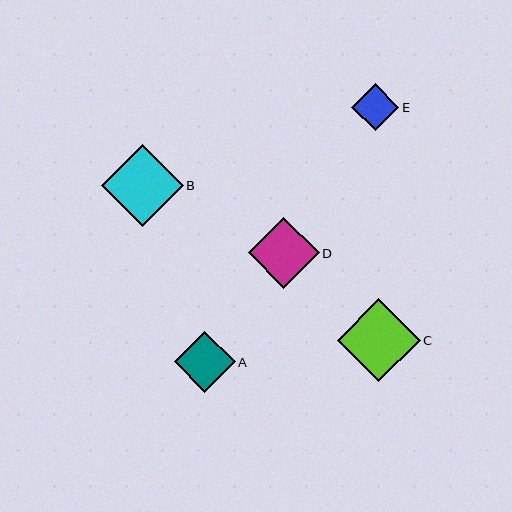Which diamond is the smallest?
Diamond E is the smallest with a size of approximately 47 pixels.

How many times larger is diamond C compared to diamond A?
Diamond C is approximately 1.4 times the size of diamond A.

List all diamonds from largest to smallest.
From largest to smallest: C, B, D, A, E.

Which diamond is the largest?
Diamond C is the largest with a size of approximately 83 pixels.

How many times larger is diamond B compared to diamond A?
Diamond B is approximately 1.3 times the size of diamond A.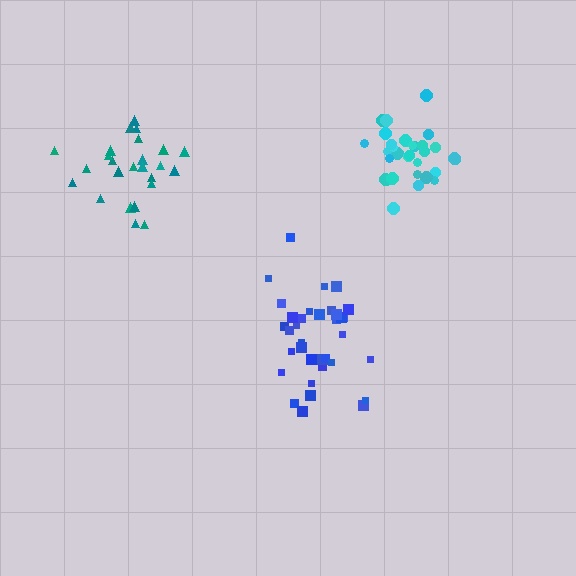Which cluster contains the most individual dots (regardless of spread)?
Blue (35).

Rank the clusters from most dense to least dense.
cyan, teal, blue.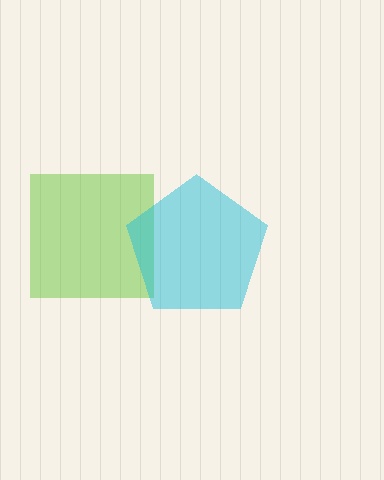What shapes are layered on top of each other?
The layered shapes are: a lime square, a cyan pentagon.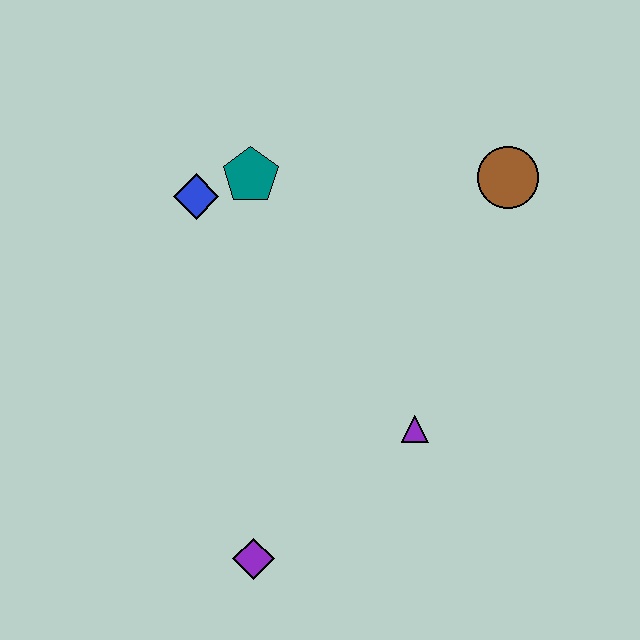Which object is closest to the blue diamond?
The teal pentagon is closest to the blue diamond.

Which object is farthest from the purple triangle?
The blue diamond is farthest from the purple triangle.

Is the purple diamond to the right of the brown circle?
No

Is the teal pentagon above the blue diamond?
Yes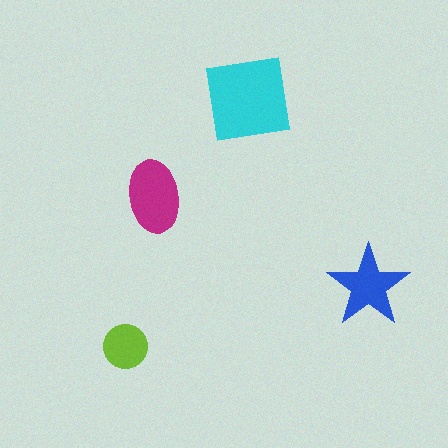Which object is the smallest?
The lime circle.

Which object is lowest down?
The lime circle is bottommost.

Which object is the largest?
The cyan square.